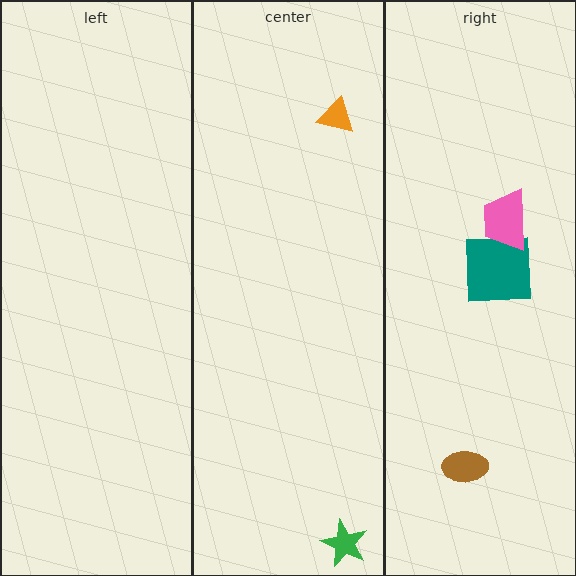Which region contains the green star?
The center region.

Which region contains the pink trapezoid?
The right region.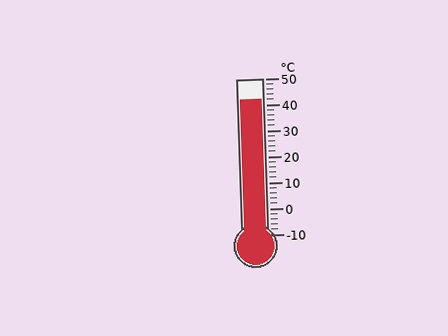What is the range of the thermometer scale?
The thermometer scale ranges from -10°C to 50°C.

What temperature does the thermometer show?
The thermometer shows approximately 42°C.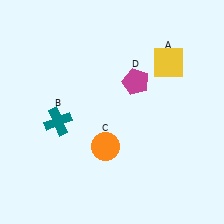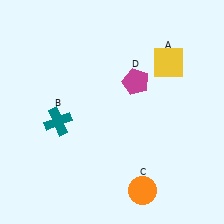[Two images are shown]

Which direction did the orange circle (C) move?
The orange circle (C) moved down.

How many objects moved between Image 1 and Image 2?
1 object moved between the two images.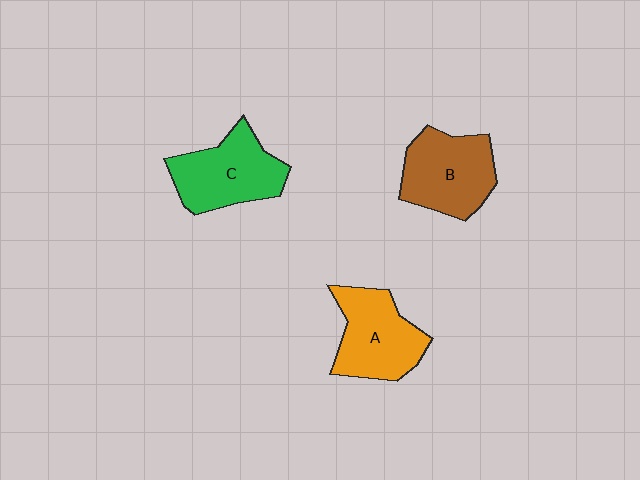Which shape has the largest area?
Shape C (green).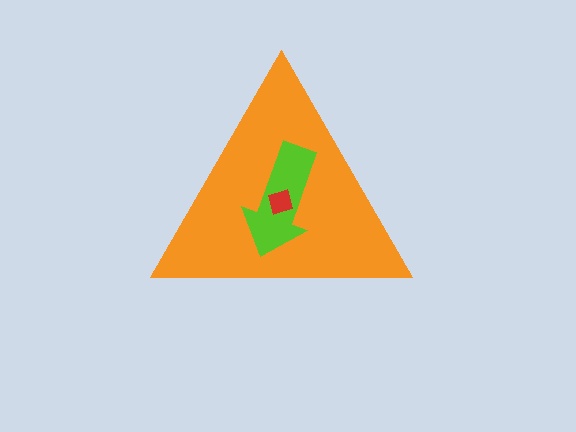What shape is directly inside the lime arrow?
The red diamond.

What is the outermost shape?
The orange triangle.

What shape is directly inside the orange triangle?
The lime arrow.